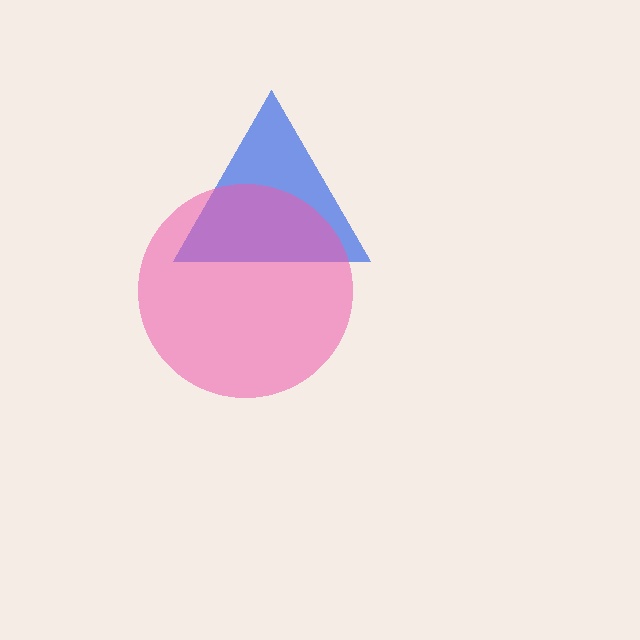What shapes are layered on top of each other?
The layered shapes are: a blue triangle, a pink circle.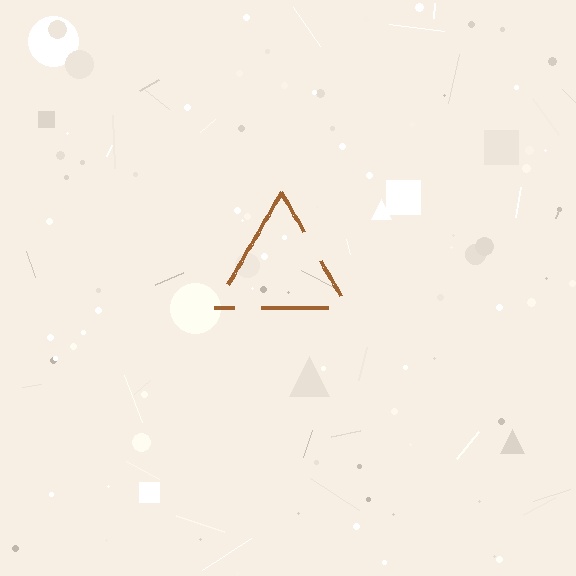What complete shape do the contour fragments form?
The contour fragments form a triangle.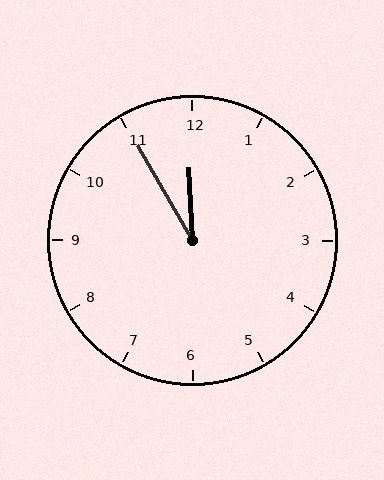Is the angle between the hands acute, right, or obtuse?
It is acute.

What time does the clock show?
11:55.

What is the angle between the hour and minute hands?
Approximately 28 degrees.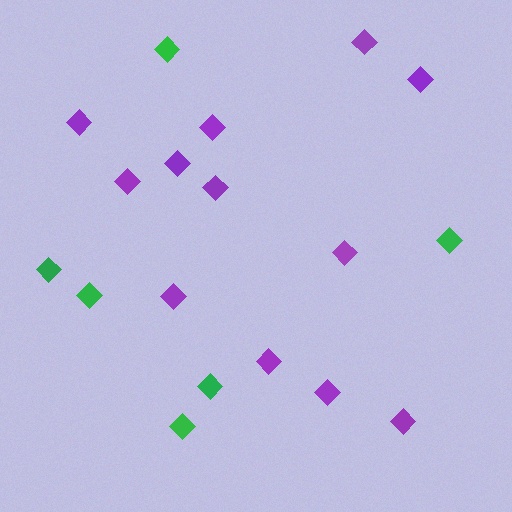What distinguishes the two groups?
There are 2 groups: one group of purple diamonds (12) and one group of green diamonds (6).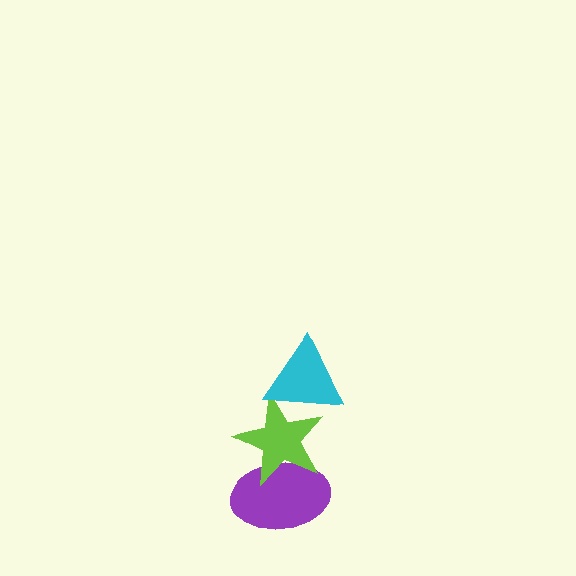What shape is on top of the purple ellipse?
The lime star is on top of the purple ellipse.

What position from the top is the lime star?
The lime star is 2nd from the top.